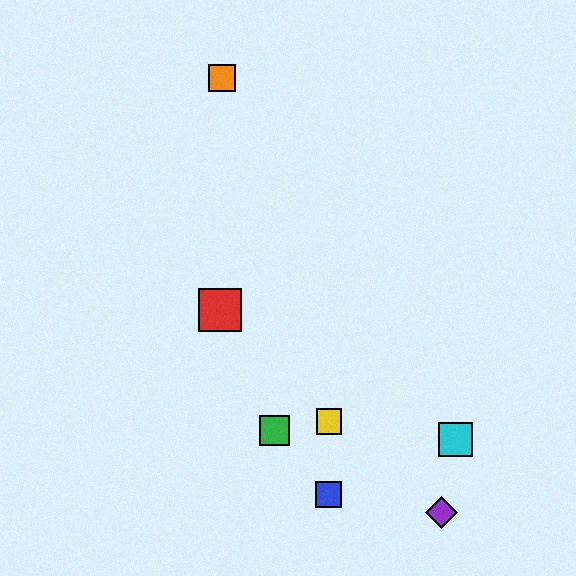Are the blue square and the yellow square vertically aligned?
Yes, both are at x≈329.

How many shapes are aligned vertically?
2 shapes (the blue square, the yellow square) are aligned vertically.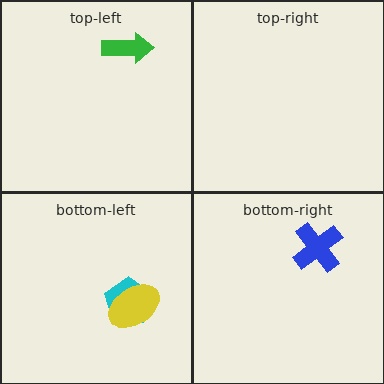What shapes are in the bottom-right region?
The blue cross.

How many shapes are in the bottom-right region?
1.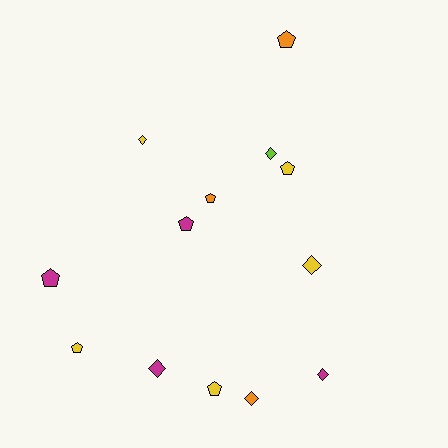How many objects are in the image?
There are 13 objects.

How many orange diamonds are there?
There is 1 orange diamond.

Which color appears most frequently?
Yellow, with 5 objects.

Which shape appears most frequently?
Pentagon, with 7 objects.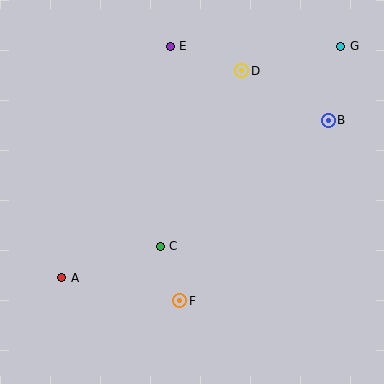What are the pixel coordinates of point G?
Point G is at (341, 46).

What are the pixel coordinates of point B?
Point B is at (328, 120).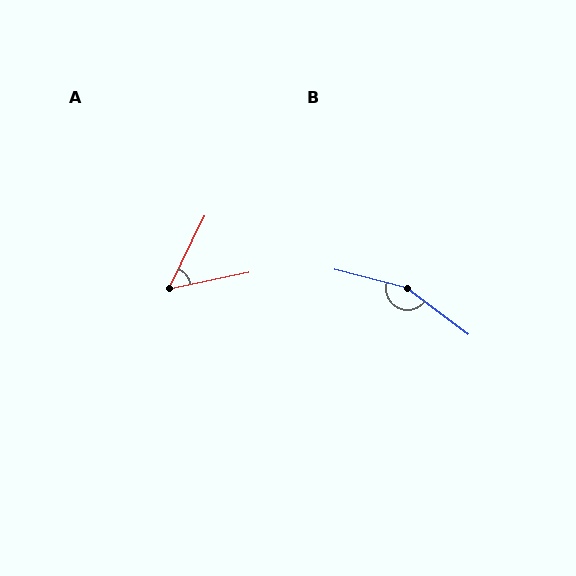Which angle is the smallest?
A, at approximately 52 degrees.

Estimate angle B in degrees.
Approximately 157 degrees.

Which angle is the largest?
B, at approximately 157 degrees.